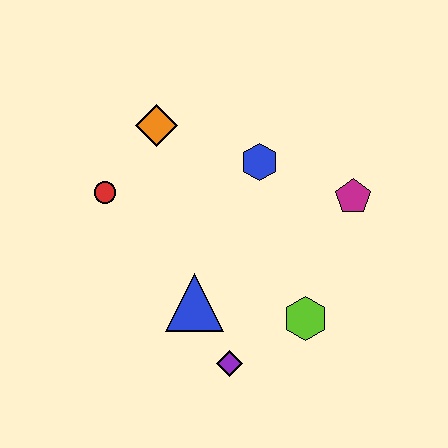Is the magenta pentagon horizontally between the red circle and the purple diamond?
No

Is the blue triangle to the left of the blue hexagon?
Yes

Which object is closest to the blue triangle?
The purple diamond is closest to the blue triangle.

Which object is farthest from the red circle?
The magenta pentagon is farthest from the red circle.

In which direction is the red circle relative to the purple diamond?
The red circle is above the purple diamond.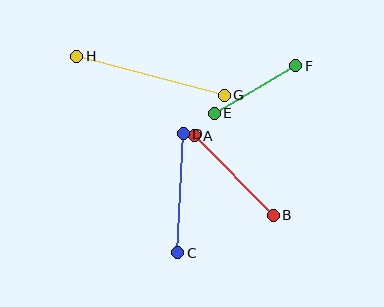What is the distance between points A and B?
The distance is approximately 112 pixels.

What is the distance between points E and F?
The distance is approximately 94 pixels.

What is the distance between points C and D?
The distance is approximately 119 pixels.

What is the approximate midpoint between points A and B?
The midpoint is at approximately (234, 176) pixels.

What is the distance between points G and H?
The distance is approximately 153 pixels.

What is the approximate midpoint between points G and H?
The midpoint is at approximately (151, 76) pixels.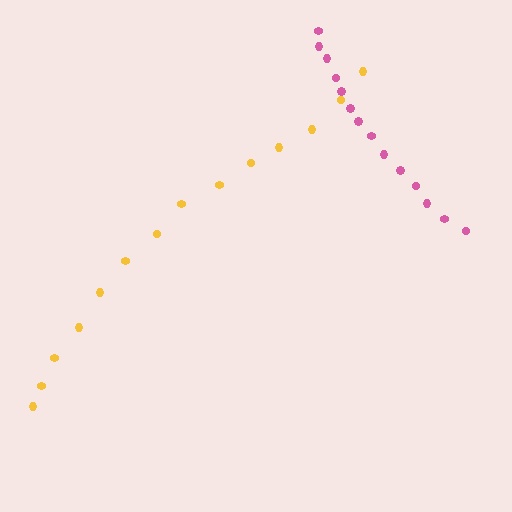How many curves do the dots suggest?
There are 2 distinct paths.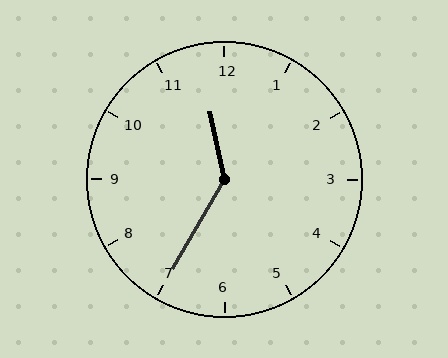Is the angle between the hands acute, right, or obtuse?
It is obtuse.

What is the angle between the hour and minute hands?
Approximately 138 degrees.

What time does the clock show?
11:35.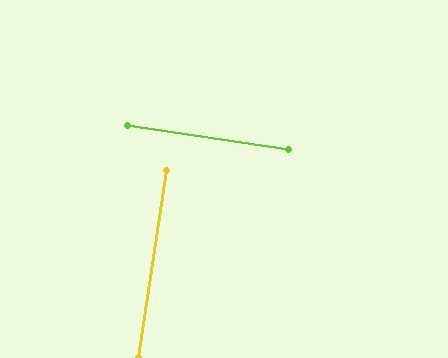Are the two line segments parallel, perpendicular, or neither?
Perpendicular — they meet at approximately 90°.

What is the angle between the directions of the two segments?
Approximately 90 degrees.